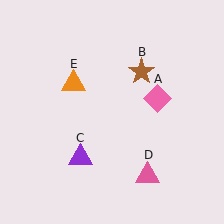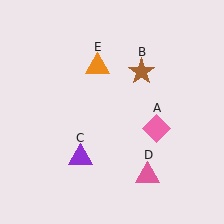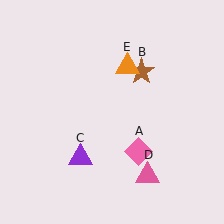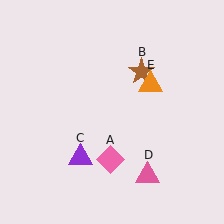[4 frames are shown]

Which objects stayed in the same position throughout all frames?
Brown star (object B) and purple triangle (object C) and pink triangle (object D) remained stationary.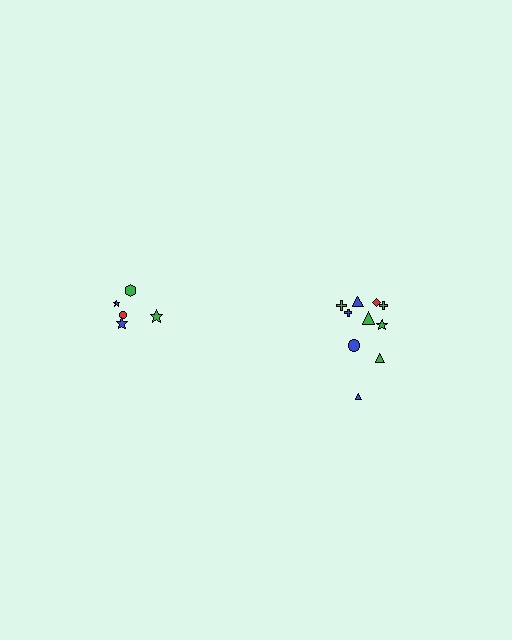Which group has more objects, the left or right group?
The right group.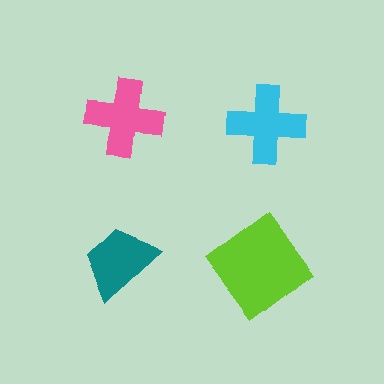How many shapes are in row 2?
2 shapes.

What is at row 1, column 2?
A cyan cross.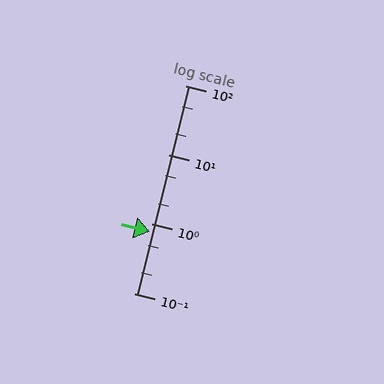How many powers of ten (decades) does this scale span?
The scale spans 3 decades, from 0.1 to 100.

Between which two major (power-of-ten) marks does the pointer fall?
The pointer is between 0.1 and 1.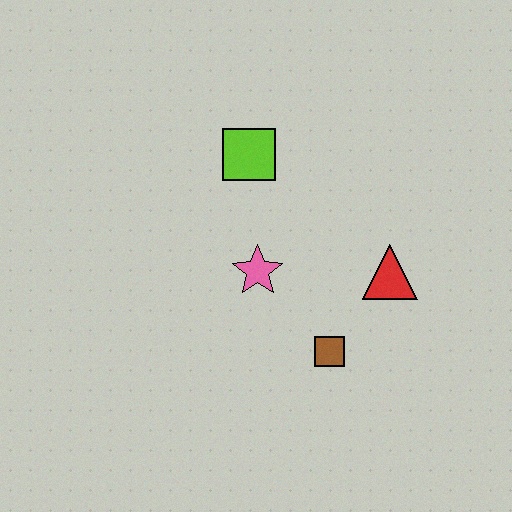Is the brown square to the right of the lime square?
Yes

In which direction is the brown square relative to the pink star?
The brown square is below the pink star.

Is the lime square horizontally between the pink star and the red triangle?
No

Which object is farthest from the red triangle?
The lime square is farthest from the red triangle.